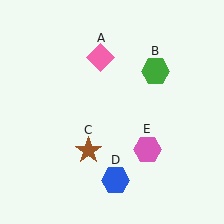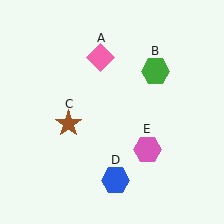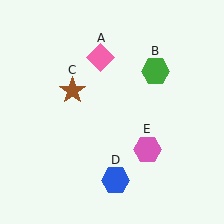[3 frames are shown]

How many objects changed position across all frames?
1 object changed position: brown star (object C).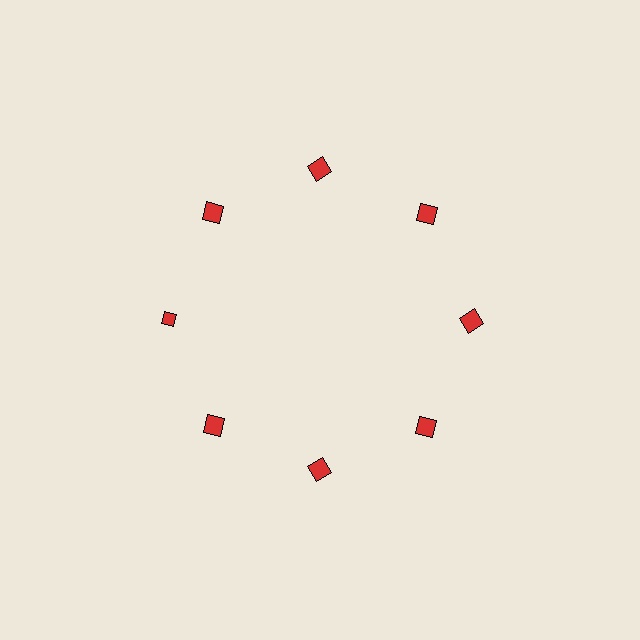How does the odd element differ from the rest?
It has a different shape: diamond instead of square.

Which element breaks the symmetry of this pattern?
The red diamond at roughly the 9 o'clock position breaks the symmetry. All other shapes are red squares.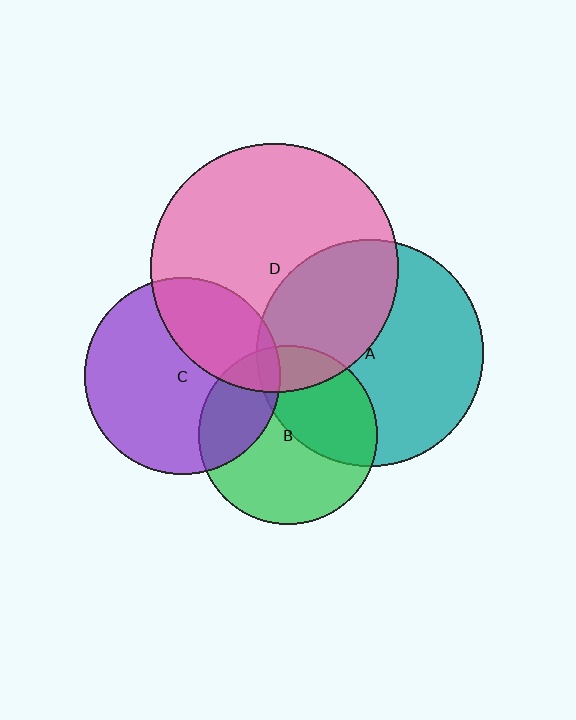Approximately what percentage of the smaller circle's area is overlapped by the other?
Approximately 25%.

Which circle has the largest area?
Circle D (pink).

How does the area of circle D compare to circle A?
Approximately 1.2 times.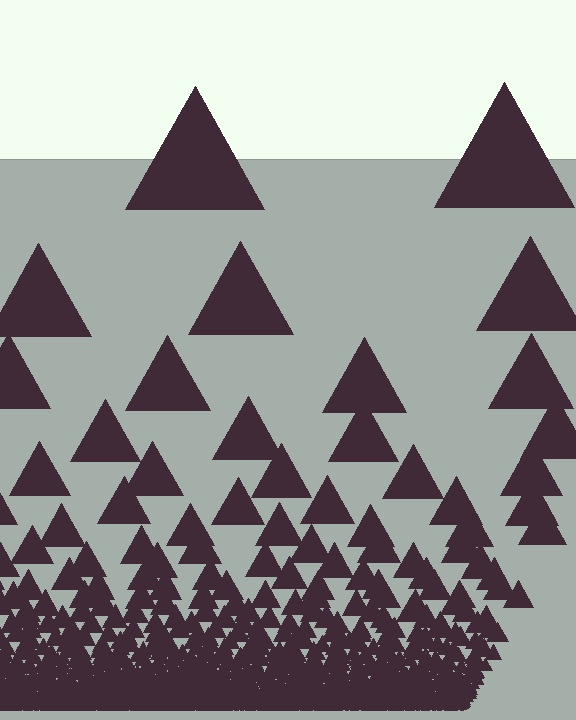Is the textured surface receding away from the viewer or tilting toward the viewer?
The surface appears to tilt toward the viewer. Texture elements get larger and sparser toward the top.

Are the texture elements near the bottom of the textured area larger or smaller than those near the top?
Smaller. The gradient is inverted — elements near the bottom are smaller and denser.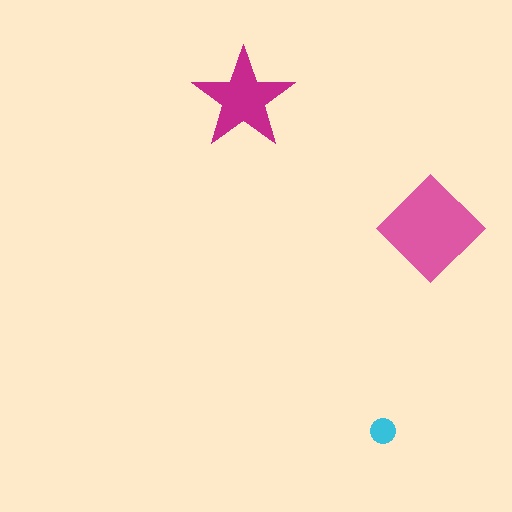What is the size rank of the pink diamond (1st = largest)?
1st.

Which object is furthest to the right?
The pink diamond is rightmost.